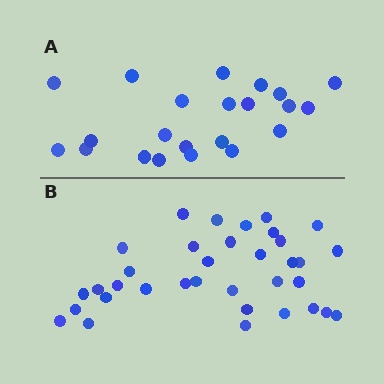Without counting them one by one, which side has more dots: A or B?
Region B (the bottom region) has more dots.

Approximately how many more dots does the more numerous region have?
Region B has approximately 15 more dots than region A.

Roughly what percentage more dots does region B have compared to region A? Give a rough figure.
About 60% more.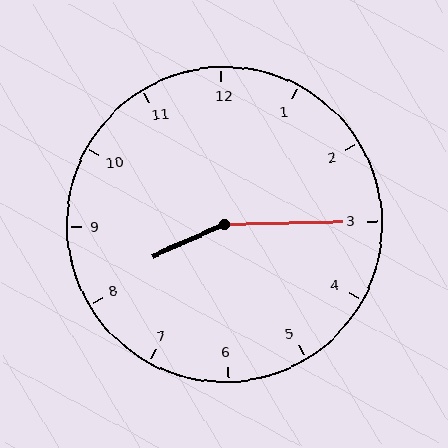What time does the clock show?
8:15.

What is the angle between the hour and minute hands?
Approximately 158 degrees.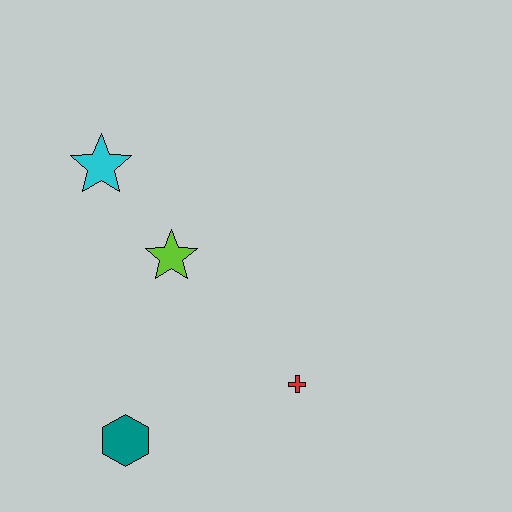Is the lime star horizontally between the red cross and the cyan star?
Yes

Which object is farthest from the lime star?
The teal hexagon is farthest from the lime star.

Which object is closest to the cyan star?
The lime star is closest to the cyan star.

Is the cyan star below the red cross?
No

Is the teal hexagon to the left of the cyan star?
No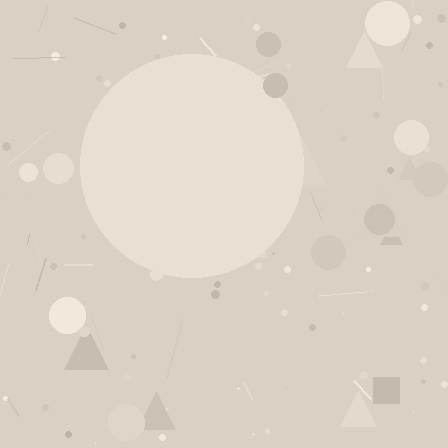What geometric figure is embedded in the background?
A circle is embedded in the background.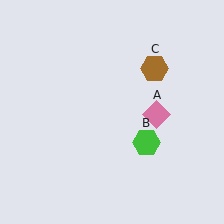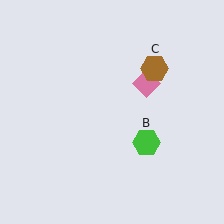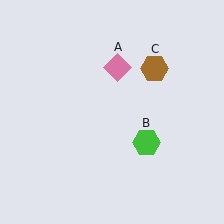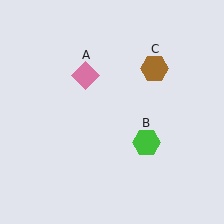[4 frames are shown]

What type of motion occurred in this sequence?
The pink diamond (object A) rotated counterclockwise around the center of the scene.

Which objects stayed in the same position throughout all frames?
Green hexagon (object B) and brown hexagon (object C) remained stationary.